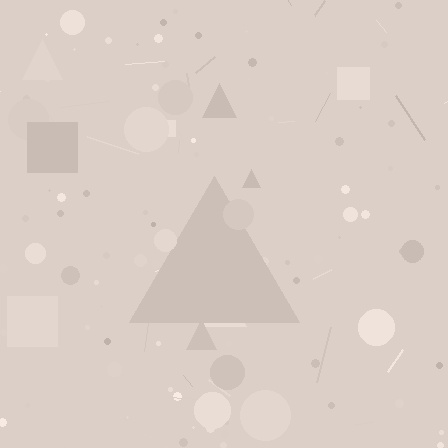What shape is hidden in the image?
A triangle is hidden in the image.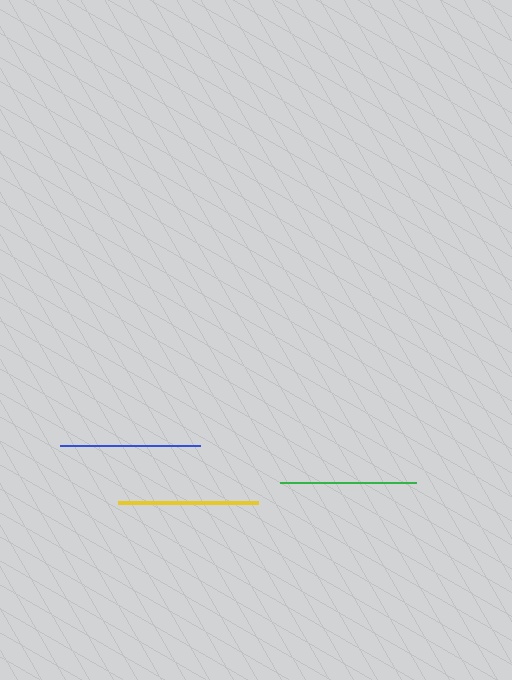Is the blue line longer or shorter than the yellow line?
The yellow line is longer than the blue line.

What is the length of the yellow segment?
The yellow segment is approximately 140 pixels long.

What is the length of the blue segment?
The blue segment is approximately 139 pixels long.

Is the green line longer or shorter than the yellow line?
The yellow line is longer than the green line.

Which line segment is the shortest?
The green line is the shortest at approximately 136 pixels.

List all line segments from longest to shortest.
From longest to shortest: yellow, blue, green.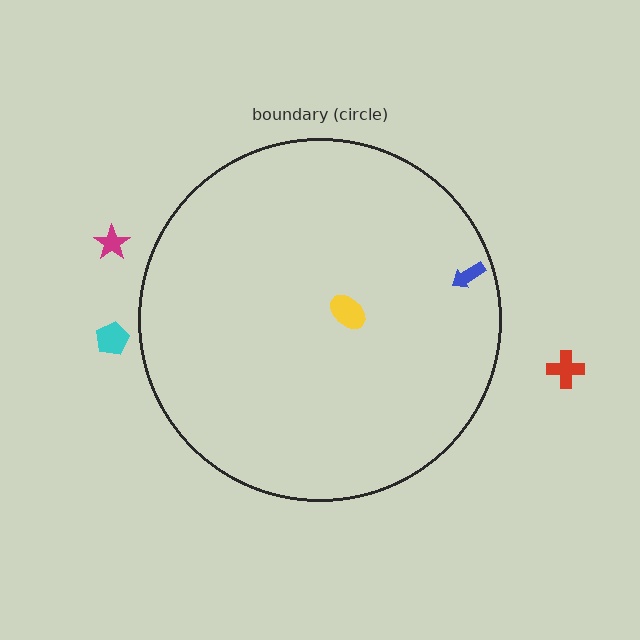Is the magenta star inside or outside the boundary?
Outside.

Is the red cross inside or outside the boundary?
Outside.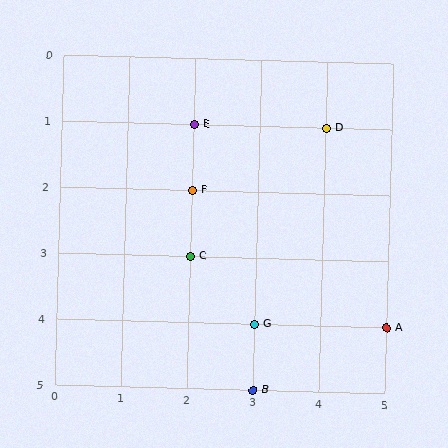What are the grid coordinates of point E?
Point E is at grid coordinates (2, 1).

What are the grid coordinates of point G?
Point G is at grid coordinates (3, 4).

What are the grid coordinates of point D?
Point D is at grid coordinates (4, 1).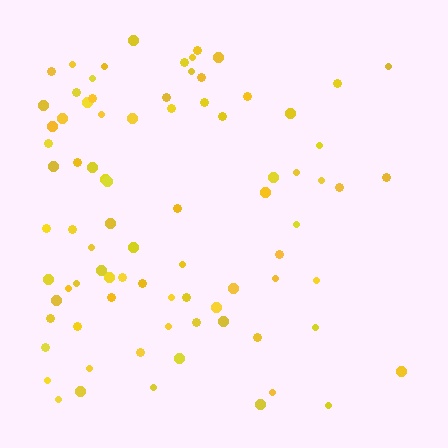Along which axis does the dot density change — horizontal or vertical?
Horizontal.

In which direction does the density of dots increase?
From right to left, with the left side densest.